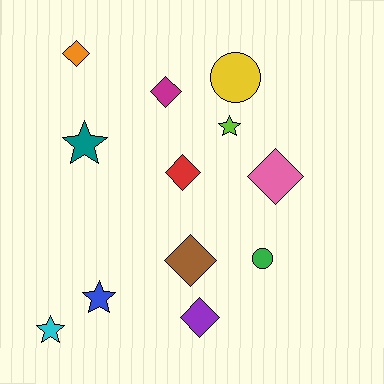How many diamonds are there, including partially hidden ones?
There are 6 diamonds.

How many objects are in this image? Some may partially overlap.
There are 12 objects.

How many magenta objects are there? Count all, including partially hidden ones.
There is 1 magenta object.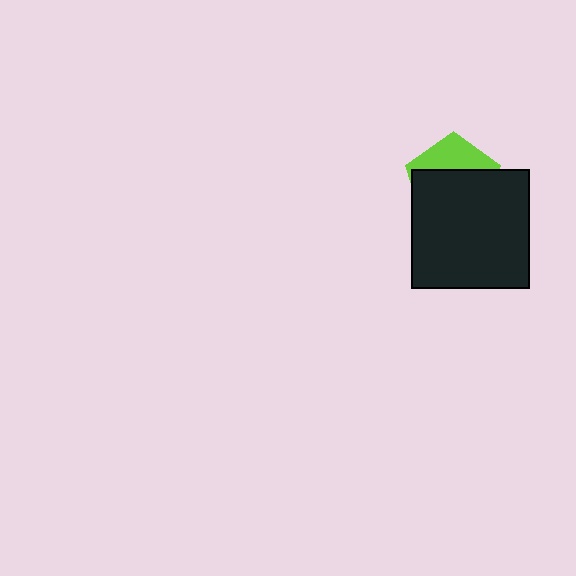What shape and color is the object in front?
The object in front is a black square.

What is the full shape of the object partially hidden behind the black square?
The partially hidden object is a lime pentagon.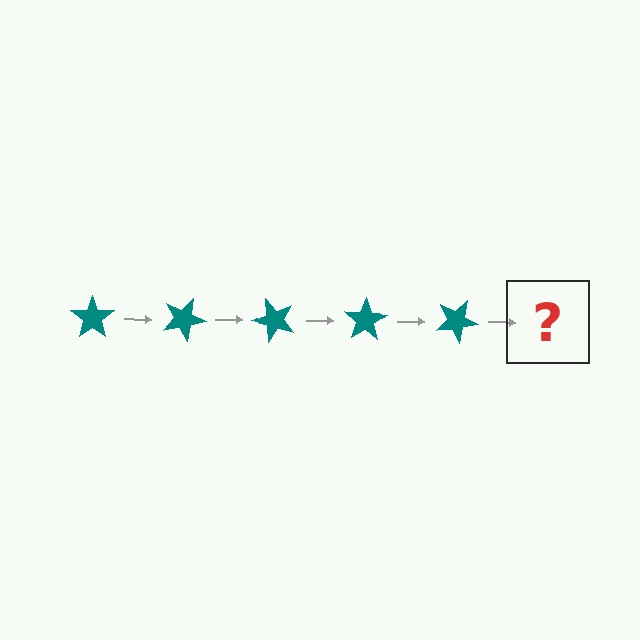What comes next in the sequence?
The next element should be a teal star rotated 125 degrees.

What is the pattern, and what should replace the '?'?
The pattern is that the star rotates 25 degrees each step. The '?' should be a teal star rotated 125 degrees.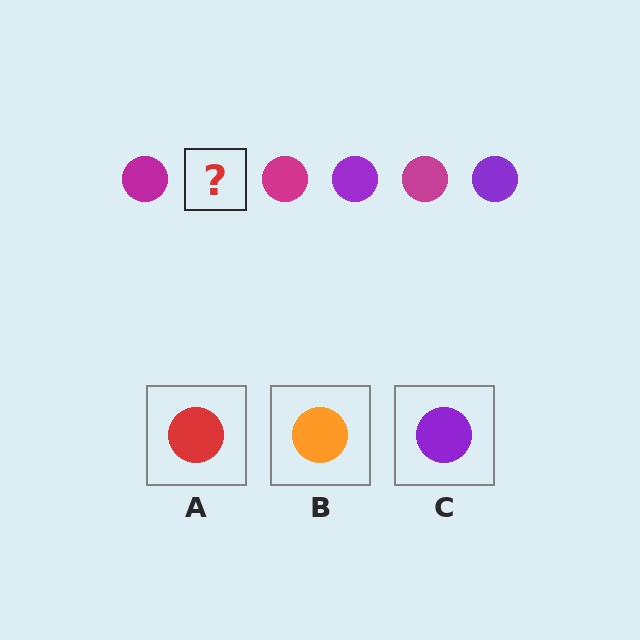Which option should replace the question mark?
Option C.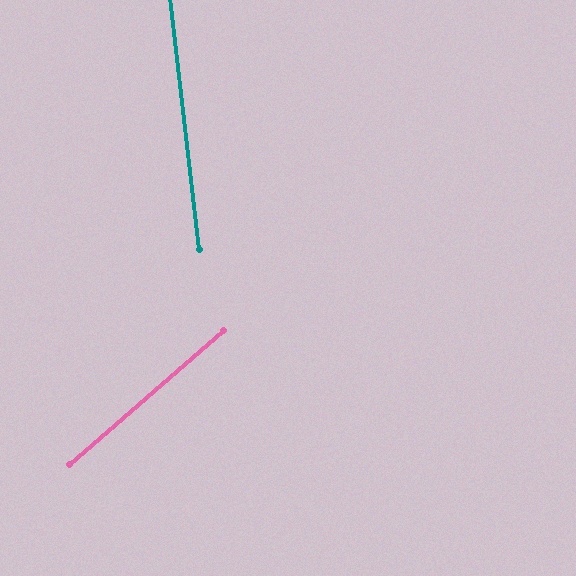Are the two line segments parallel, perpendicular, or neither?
Neither parallel nor perpendicular — they differ by about 56°.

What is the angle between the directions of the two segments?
Approximately 56 degrees.